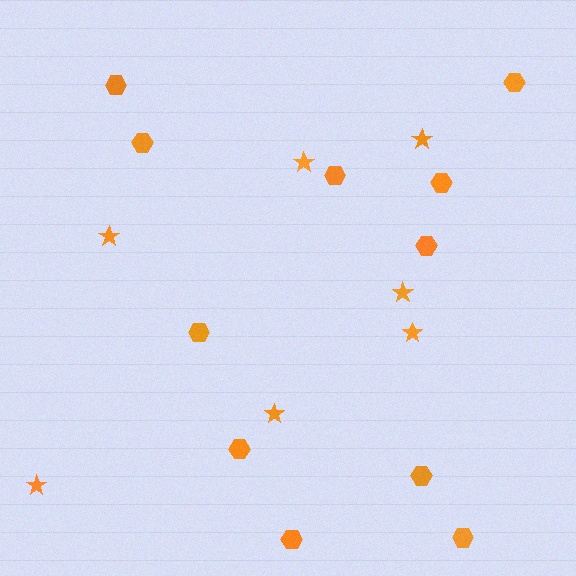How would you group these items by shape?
There are 2 groups: one group of hexagons (11) and one group of stars (7).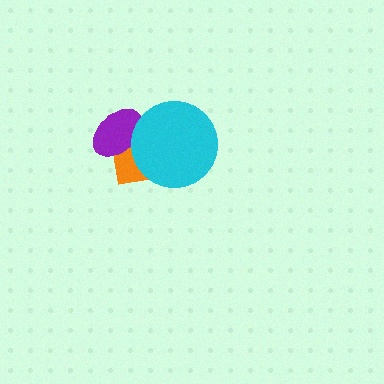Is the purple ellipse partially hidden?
Yes, it is partially covered by another shape.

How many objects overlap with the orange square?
2 objects overlap with the orange square.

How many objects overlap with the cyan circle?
2 objects overlap with the cyan circle.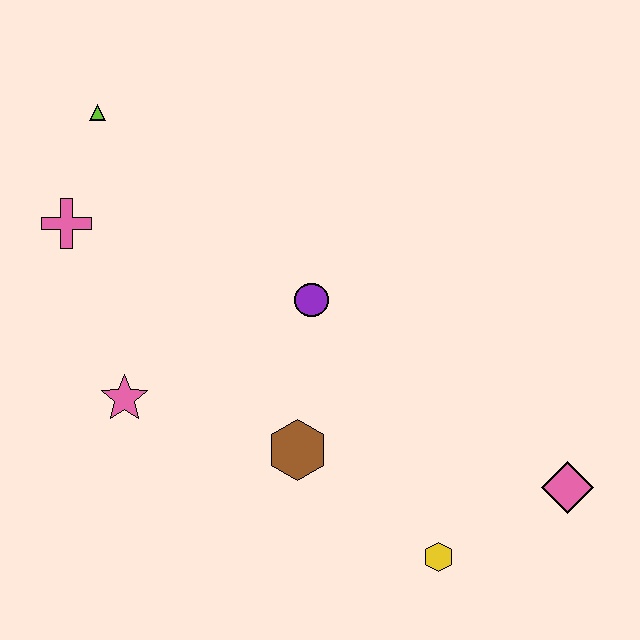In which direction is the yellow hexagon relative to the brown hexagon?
The yellow hexagon is to the right of the brown hexagon.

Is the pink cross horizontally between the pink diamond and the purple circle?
No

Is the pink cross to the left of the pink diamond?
Yes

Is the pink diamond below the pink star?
Yes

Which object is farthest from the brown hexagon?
The lime triangle is farthest from the brown hexagon.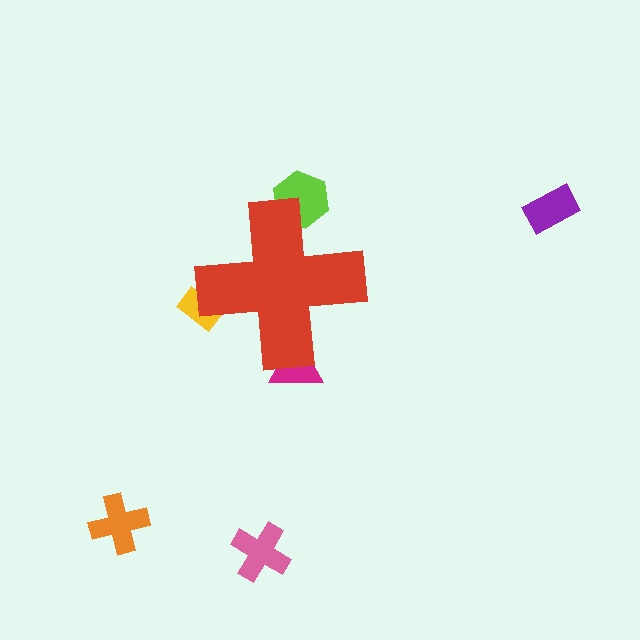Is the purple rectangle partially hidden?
No, the purple rectangle is fully visible.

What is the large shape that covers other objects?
A red cross.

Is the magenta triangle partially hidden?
Yes, the magenta triangle is partially hidden behind the red cross.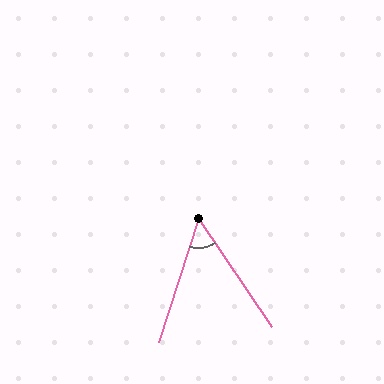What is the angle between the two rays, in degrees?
Approximately 52 degrees.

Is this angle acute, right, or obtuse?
It is acute.